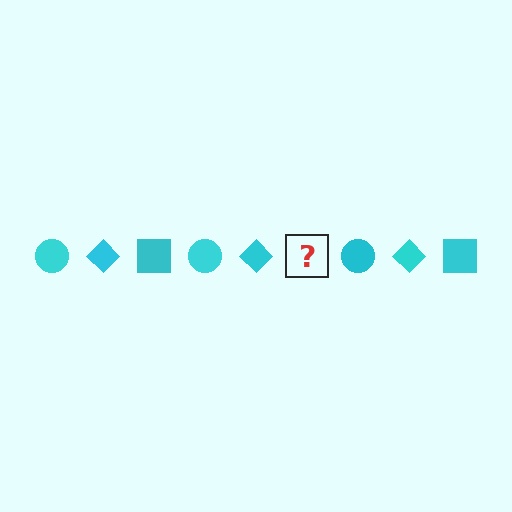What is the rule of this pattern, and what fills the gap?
The rule is that the pattern cycles through circle, diamond, square shapes in cyan. The gap should be filled with a cyan square.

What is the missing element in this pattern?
The missing element is a cyan square.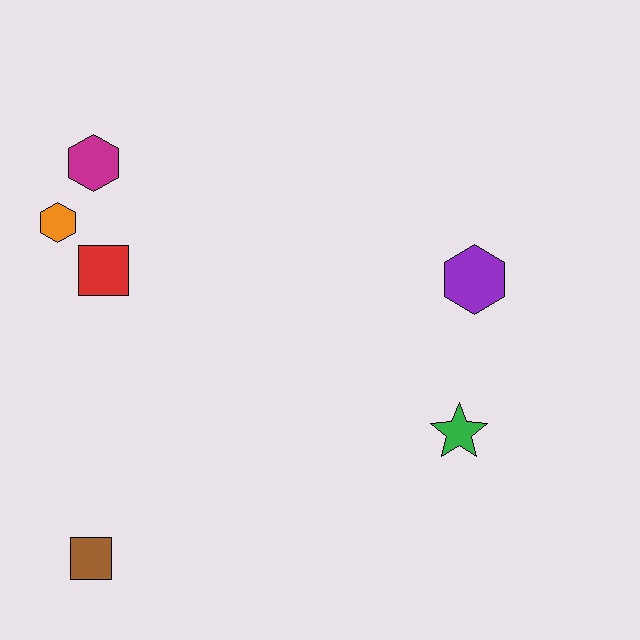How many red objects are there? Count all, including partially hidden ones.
There is 1 red object.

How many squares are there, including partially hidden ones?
There are 2 squares.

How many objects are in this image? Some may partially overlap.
There are 6 objects.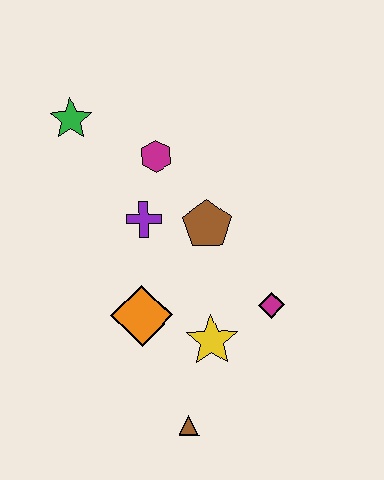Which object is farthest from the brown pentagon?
The brown triangle is farthest from the brown pentagon.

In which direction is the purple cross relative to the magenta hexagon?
The purple cross is below the magenta hexagon.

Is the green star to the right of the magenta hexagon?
No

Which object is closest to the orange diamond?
The yellow star is closest to the orange diamond.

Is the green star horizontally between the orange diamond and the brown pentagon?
No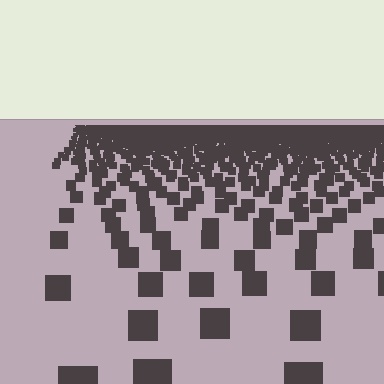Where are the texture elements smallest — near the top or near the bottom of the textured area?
Near the top.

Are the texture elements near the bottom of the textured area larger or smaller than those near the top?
Larger. Near the bottom, elements are closer to the viewer and appear at a bigger on-screen size.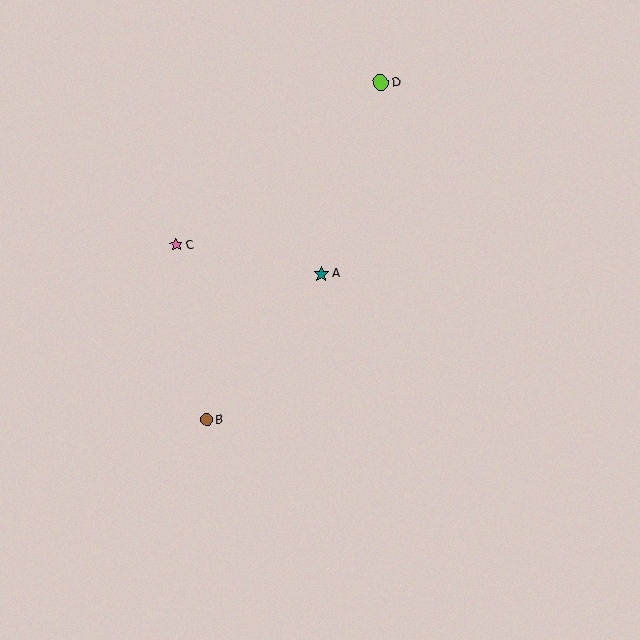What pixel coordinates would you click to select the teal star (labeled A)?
Click at (321, 274) to select the teal star A.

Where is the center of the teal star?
The center of the teal star is at (321, 274).